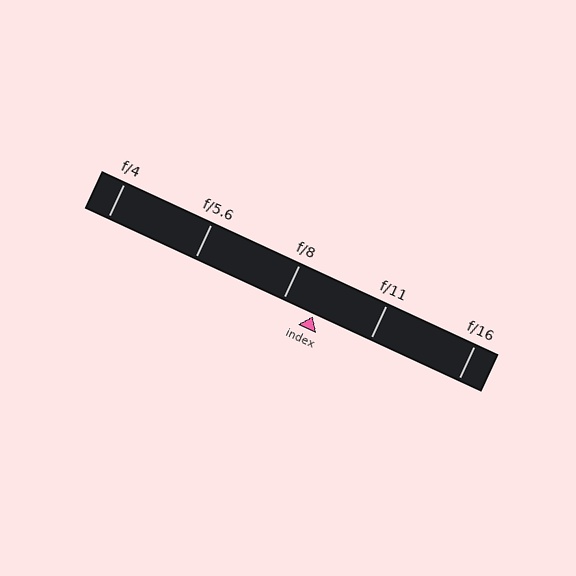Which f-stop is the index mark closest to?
The index mark is closest to f/8.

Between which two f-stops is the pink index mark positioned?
The index mark is between f/8 and f/11.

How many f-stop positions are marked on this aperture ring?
There are 5 f-stop positions marked.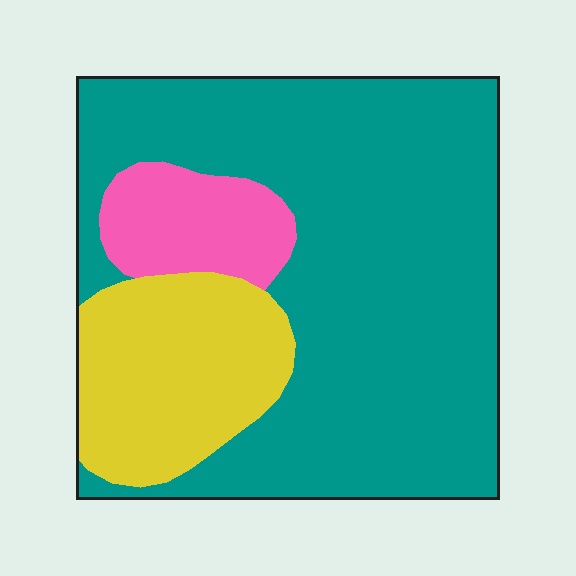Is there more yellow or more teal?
Teal.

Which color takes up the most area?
Teal, at roughly 70%.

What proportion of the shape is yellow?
Yellow covers roughly 20% of the shape.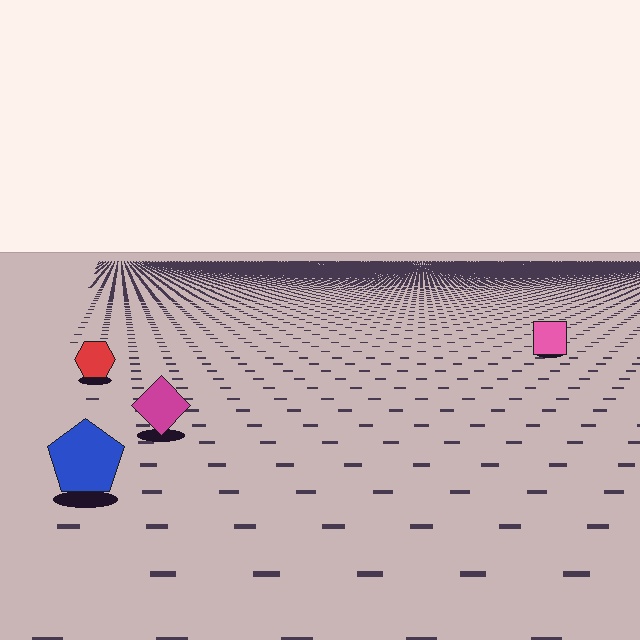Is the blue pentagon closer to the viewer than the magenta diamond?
Yes. The blue pentagon is closer — you can tell from the texture gradient: the ground texture is coarser near it.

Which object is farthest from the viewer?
The pink square is farthest from the viewer. It appears smaller and the ground texture around it is denser.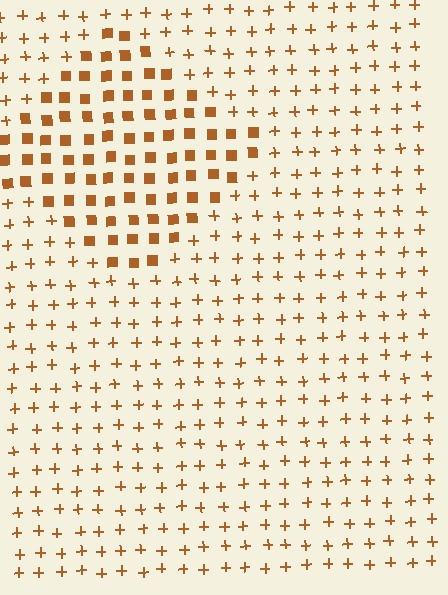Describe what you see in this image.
The image is filled with small brown elements arranged in a uniform grid. A diamond-shaped region contains squares, while the surrounding area contains plus signs. The boundary is defined purely by the change in element shape.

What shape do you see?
I see a diamond.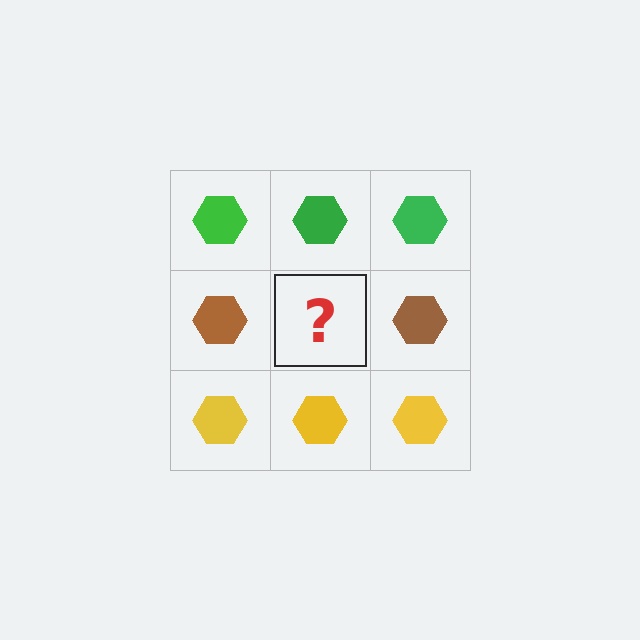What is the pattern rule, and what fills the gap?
The rule is that each row has a consistent color. The gap should be filled with a brown hexagon.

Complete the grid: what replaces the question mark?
The question mark should be replaced with a brown hexagon.